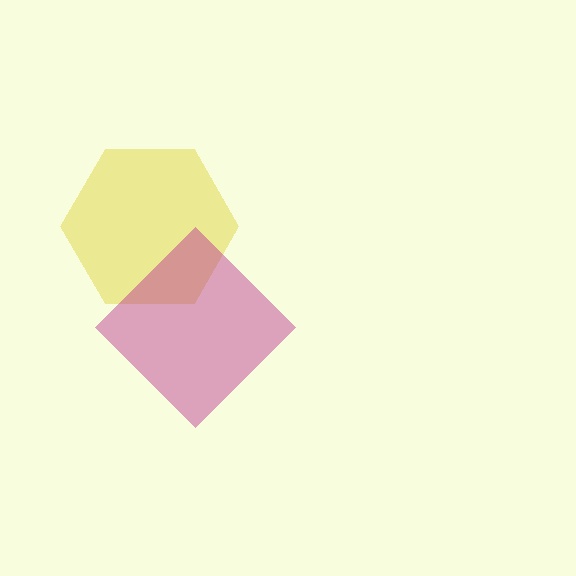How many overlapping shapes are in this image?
There are 2 overlapping shapes in the image.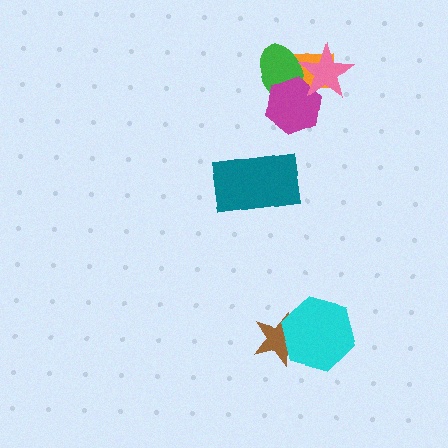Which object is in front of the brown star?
The cyan hexagon is in front of the brown star.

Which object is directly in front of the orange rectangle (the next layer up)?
The green ellipse is directly in front of the orange rectangle.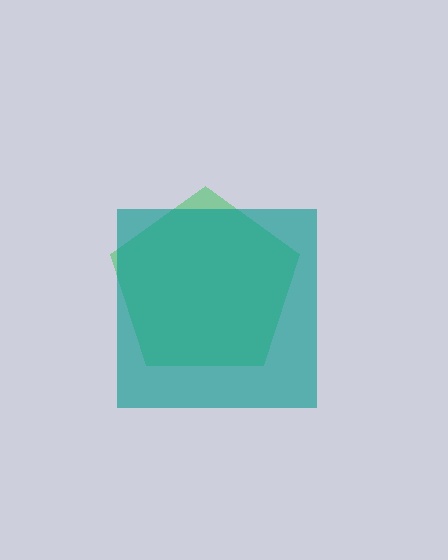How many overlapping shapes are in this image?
There are 2 overlapping shapes in the image.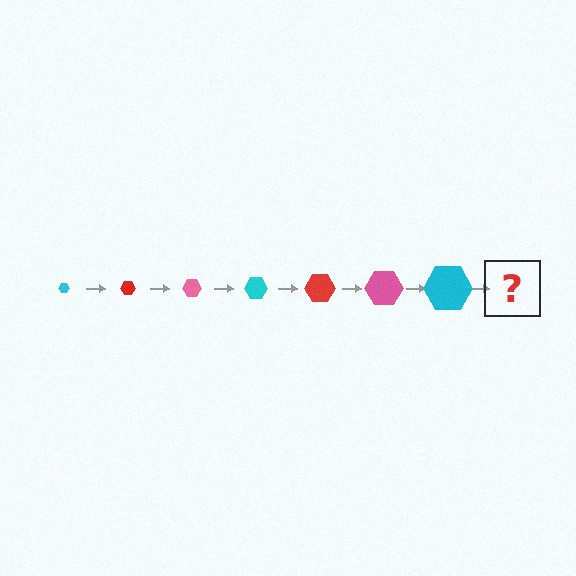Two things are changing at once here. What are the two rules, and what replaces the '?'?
The two rules are that the hexagon grows larger each step and the color cycles through cyan, red, and pink. The '?' should be a red hexagon, larger than the previous one.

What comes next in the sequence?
The next element should be a red hexagon, larger than the previous one.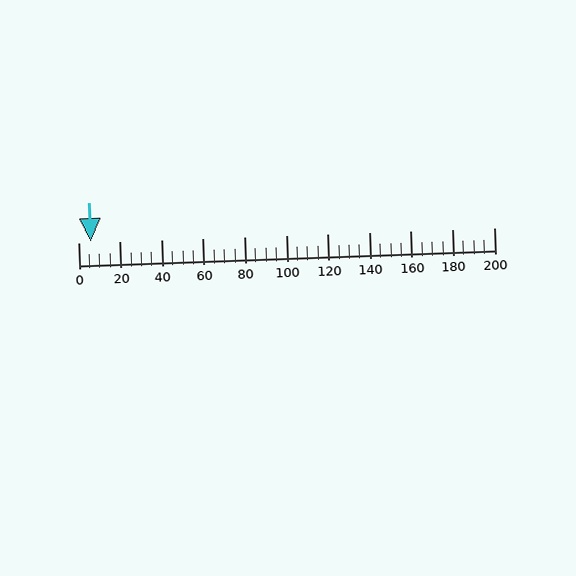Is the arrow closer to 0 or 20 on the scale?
The arrow is closer to 0.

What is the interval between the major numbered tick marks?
The major tick marks are spaced 20 units apart.